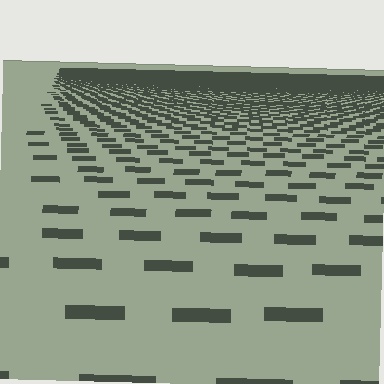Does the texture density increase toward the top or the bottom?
Density increases toward the top.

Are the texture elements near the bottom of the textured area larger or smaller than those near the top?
Larger. Near the bottom, elements are closer to the viewer and appear at a bigger on-screen size.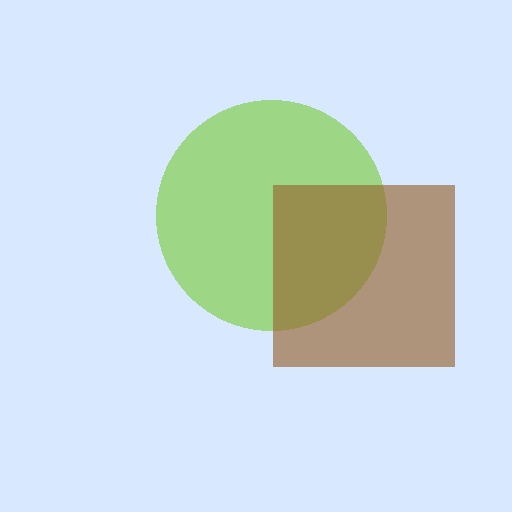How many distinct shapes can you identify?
There are 2 distinct shapes: a lime circle, a brown square.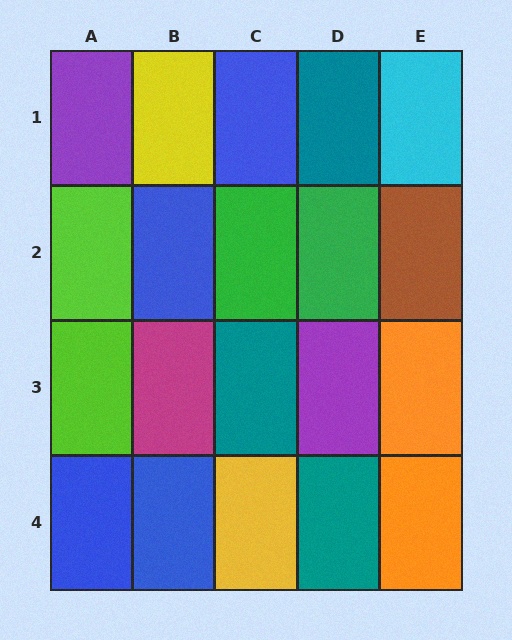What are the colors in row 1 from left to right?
Purple, yellow, blue, teal, cyan.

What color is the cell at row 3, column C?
Teal.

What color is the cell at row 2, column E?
Brown.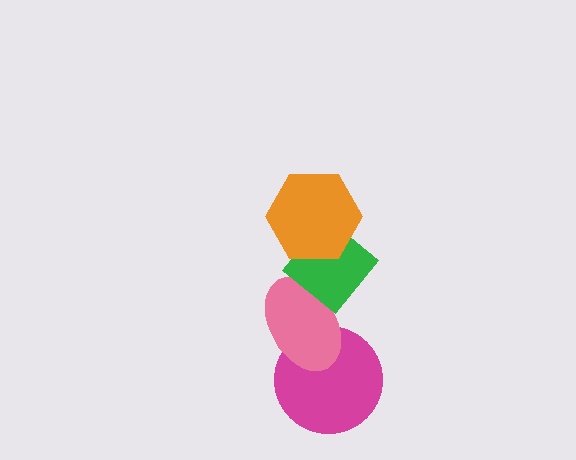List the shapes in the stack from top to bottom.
From top to bottom: the orange hexagon, the green diamond, the pink ellipse, the magenta circle.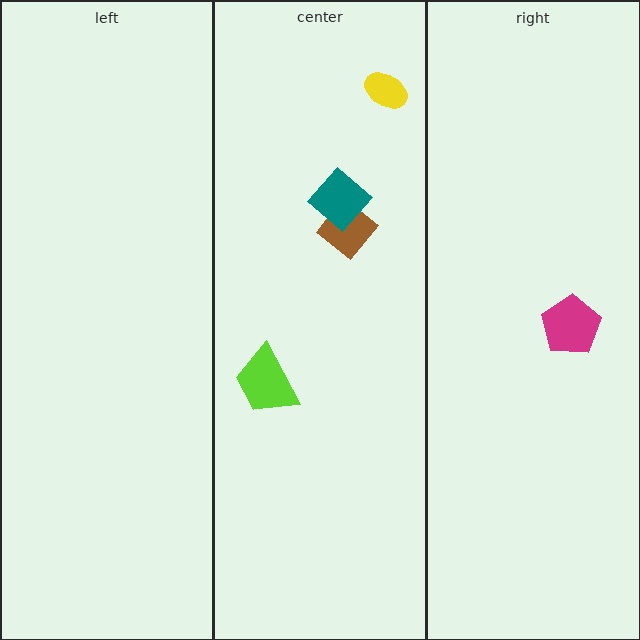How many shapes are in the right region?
1.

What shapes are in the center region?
The brown diamond, the teal diamond, the yellow ellipse, the lime trapezoid.